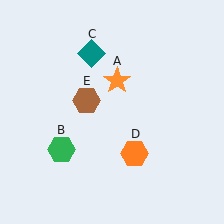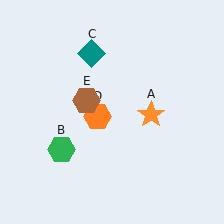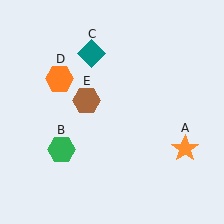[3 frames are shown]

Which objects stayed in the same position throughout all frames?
Green hexagon (object B) and teal diamond (object C) and brown hexagon (object E) remained stationary.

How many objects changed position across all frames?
2 objects changed position: orange star (object A), orange hexagon (object D).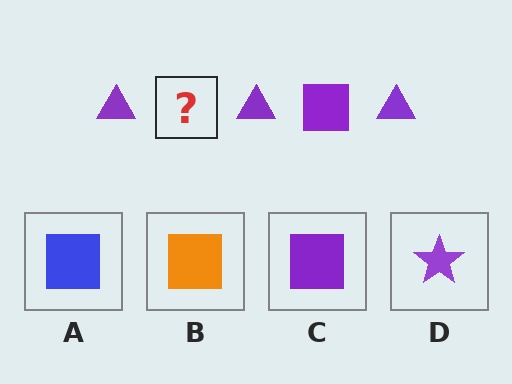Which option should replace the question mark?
Option C.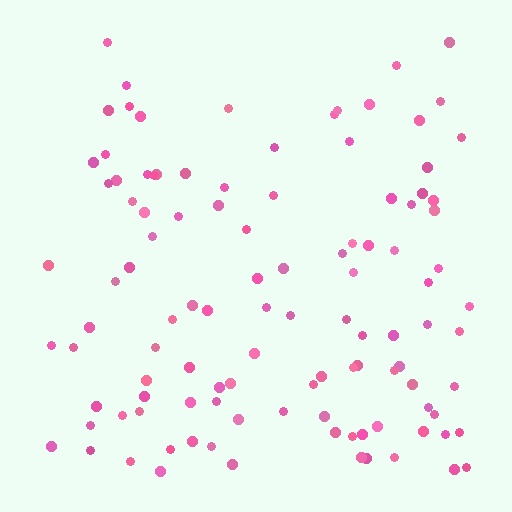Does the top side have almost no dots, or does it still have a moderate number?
Still a moderate number, just noticeably fewer than the bottom.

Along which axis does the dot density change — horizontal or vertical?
Vertical.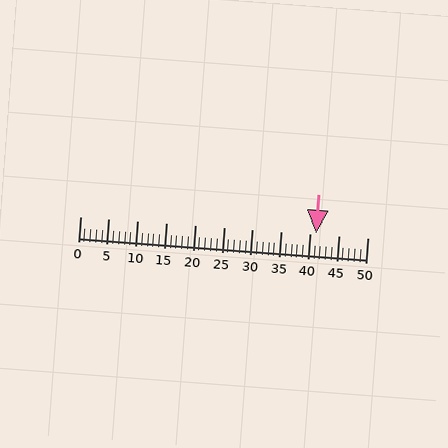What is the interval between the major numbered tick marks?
The major tick marks are spaced 5 units apart.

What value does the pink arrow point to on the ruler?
The pink arrow points to approximately 41.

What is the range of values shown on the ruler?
The ruler shows values from 0 to 50.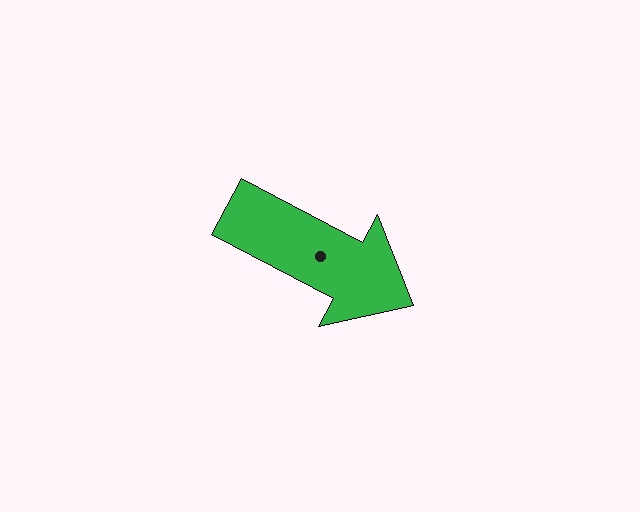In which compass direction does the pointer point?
Southeast.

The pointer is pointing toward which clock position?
Roughly 4 o'clock.